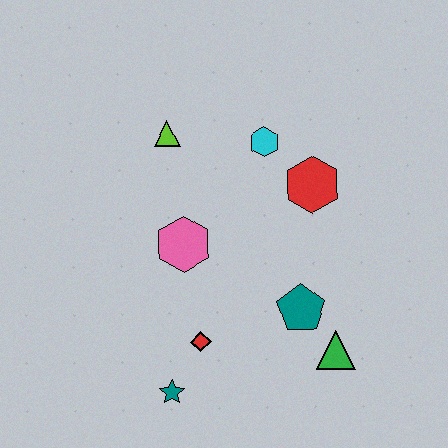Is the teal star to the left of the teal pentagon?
Yes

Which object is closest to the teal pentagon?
The green triangle is closest to the teal pentagon.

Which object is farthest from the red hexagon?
The teal star is farthest from the red hexagon.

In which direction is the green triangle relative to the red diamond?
The green triangle is to the right of the red diamond.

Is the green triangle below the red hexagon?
Yes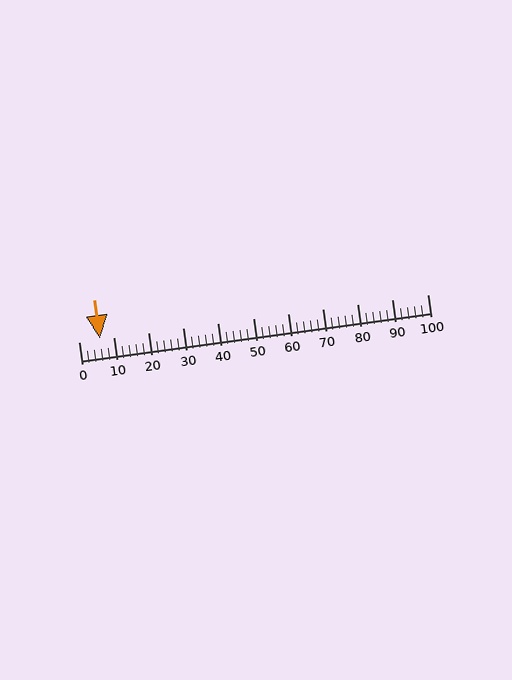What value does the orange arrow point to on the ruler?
The orange arrow points to approximately 6.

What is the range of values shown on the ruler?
The ruler shows values from 0 to 100.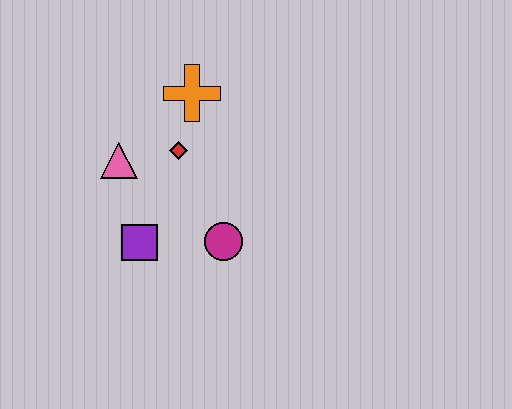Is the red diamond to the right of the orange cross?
No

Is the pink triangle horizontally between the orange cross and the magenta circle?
No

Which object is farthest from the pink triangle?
The magenta circle is farthest from the pink triangle.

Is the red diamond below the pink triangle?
No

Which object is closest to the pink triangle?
The red diamond is closest to the pink triangle.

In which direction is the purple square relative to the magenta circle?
The purple square is to the left of the magenta circle.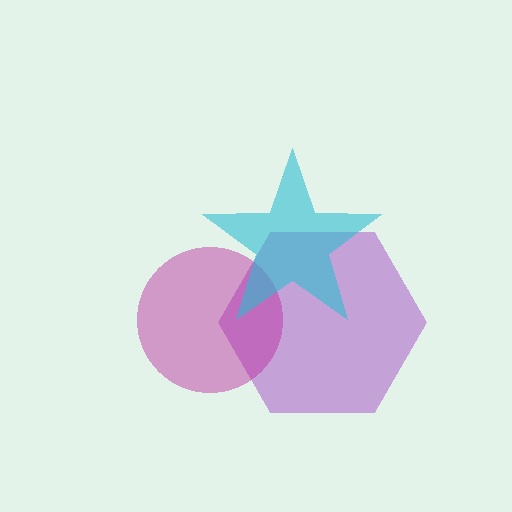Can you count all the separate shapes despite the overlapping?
Yes, there are 3 separate shapes.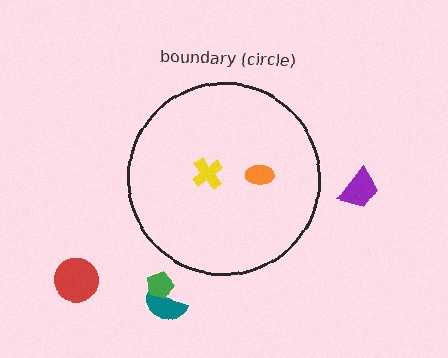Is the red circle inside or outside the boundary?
Outside.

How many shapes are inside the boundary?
2 inside, 4 outside.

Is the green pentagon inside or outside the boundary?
Outside.